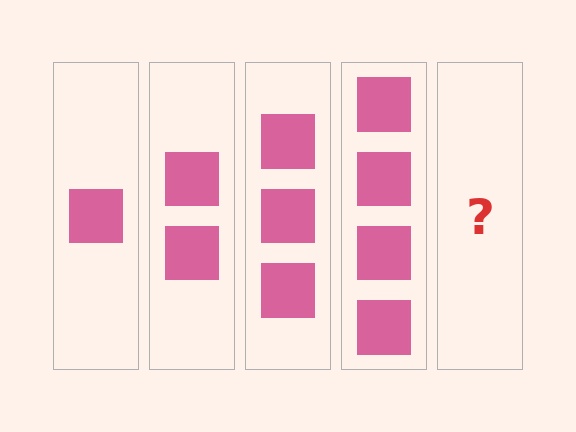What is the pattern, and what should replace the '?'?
The pattern is that each step adds one more square. The '?' should be 5 squares.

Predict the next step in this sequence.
The next step is 5 squares.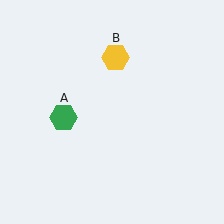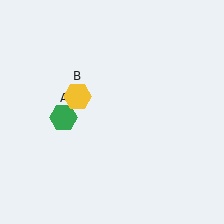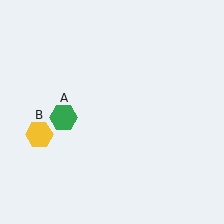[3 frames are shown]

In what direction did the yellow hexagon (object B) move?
The yellow hexagon (object B) moved down and to the left.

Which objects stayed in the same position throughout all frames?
Green hexagon (object A) remained stationary.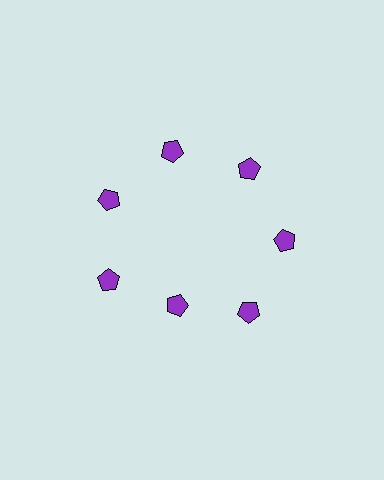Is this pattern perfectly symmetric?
No. The 7 purple pentagons are arranged in a ring, but one element near the 6 o'clock position is pulled inward toward the center, breaking the 7-fold rotational symmetry.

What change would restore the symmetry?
The symmetry would be restored by moving it outward, back onto the ring so that all 7 pentagons sit at equal angles and equal distance from the center.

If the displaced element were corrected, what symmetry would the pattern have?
It would have 7-fold rotational symmetry — the pattern would map onto itself every 51 degrees.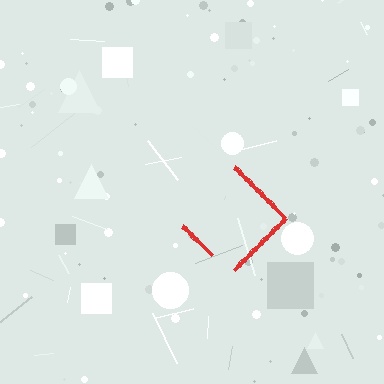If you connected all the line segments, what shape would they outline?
They would outline a diamond.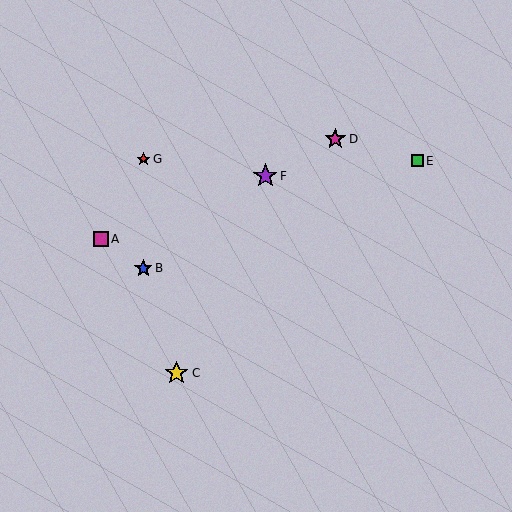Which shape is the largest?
The purple star (labeled F) is the largest.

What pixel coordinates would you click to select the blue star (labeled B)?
Click at (143, 268) to select the blue star B.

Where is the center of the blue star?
The center of the blue star is at (143, 268).